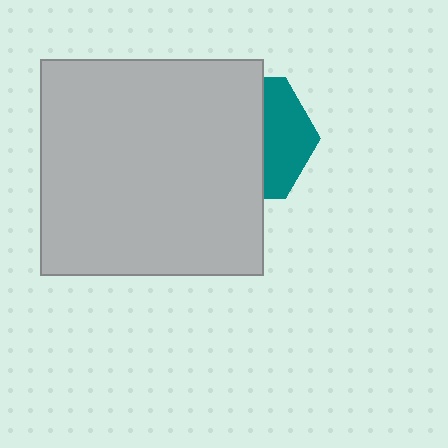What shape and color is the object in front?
The object in front is a light gray rectangle.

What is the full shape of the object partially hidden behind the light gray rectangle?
The partially hidden object is a teal hexagon.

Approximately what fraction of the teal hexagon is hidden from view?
Roughly 62% of the teal hexagon is hidden behind the light gray rectangle.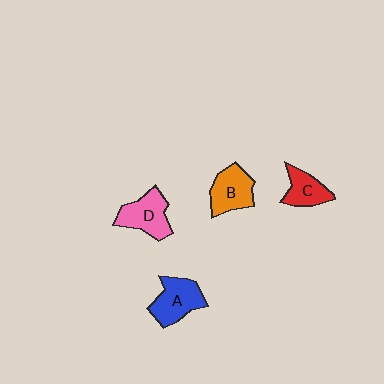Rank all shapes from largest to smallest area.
From largest to smallest: A (blue), D (pink), B (orange), C (red).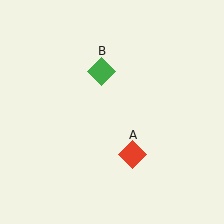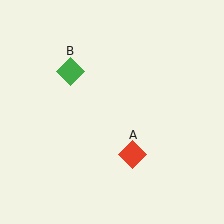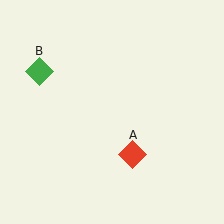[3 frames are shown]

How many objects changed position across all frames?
1 object changed position: green diamond (object B).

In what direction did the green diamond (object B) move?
The green diamond (object B) moved left.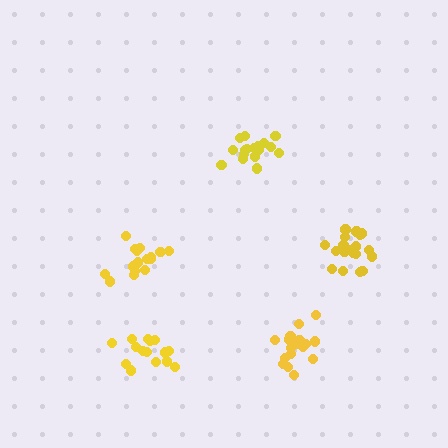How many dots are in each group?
Group 1: 17 dots, Group 2: 17 dots, Group 3: 16 dots, Group 4: 15 dots, Group 5: 19 dots (84 total).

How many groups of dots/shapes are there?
There are 5 groups.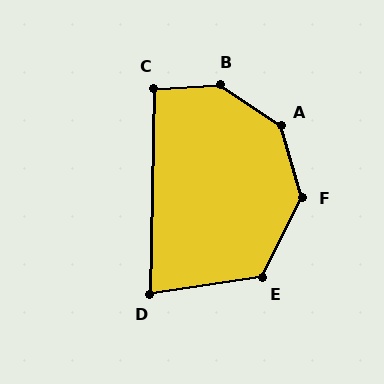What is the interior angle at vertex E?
Approximately 125 degrees (obtuse).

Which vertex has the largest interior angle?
B, at approximately 143 degrees.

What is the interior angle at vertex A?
Approximately 141 degrees (obtuse).